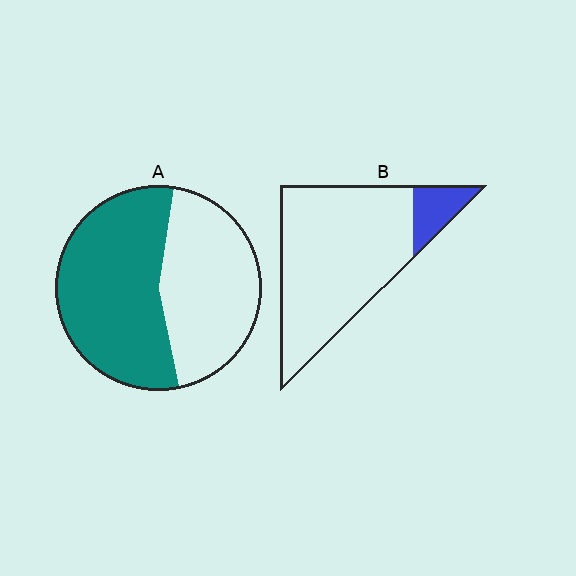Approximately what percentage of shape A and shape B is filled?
A is approximately 55% and B is approximately 15%.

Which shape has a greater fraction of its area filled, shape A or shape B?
Shape A.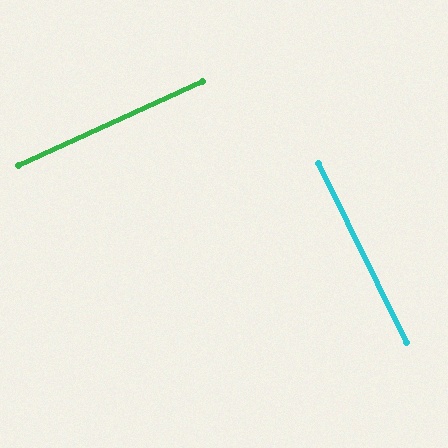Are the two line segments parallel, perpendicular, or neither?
Perpendicular — they meet at approximately 88°.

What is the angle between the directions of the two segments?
Approximately 88 degrees.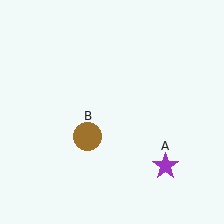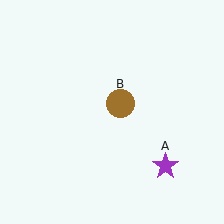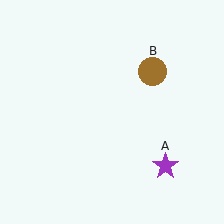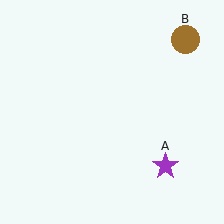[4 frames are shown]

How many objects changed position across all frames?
1 object changed position: brown circle (object B).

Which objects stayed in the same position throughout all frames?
Purple star (object A) remained stationary.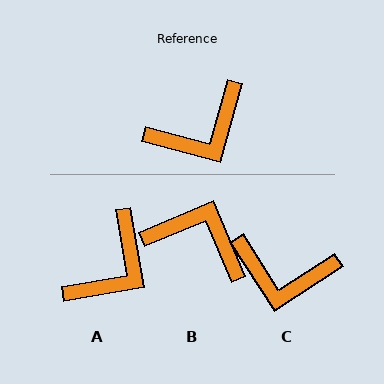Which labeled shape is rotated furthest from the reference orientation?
B, about 128 degrees away.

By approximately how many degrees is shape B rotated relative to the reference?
Approximately 128 degrees counter-clockwise.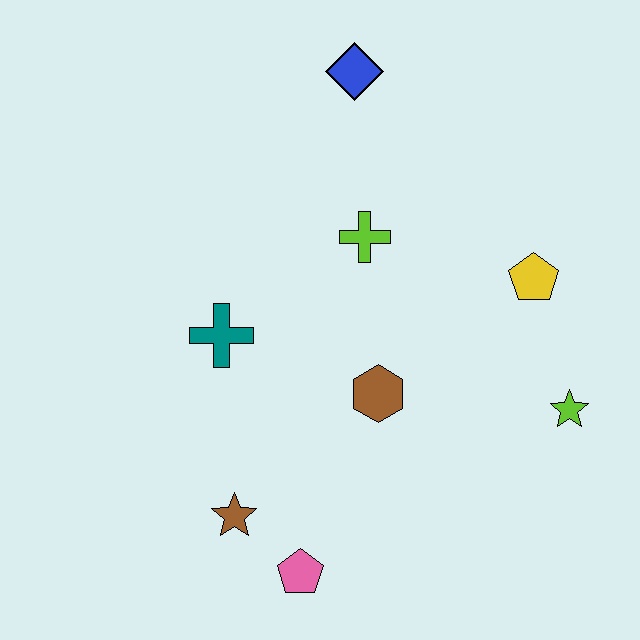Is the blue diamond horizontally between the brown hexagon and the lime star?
No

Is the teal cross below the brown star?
No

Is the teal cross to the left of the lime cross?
Yes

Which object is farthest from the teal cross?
The lime star is farthest from the teal cross.